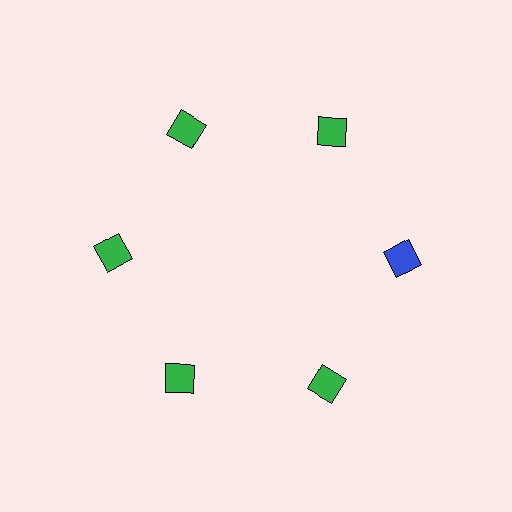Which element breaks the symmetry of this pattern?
The blue diamond at roughly the 3 o'clock position breaks the symmetry. All other shapes are green diamonds.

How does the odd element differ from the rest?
It has a different color: blue instead of green.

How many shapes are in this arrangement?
There are 6 shapes arranged in a ring pattern.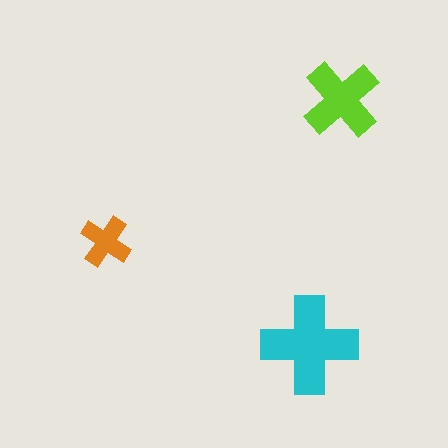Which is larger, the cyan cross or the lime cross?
The cyan one.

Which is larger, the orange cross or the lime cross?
The lime one.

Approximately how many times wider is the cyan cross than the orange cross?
About 2 times wider.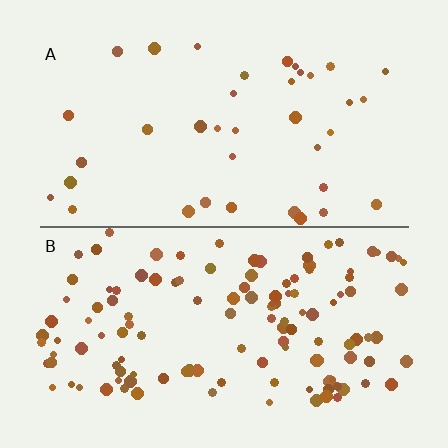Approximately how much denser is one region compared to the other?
Approximately 3.4× — region B over region A.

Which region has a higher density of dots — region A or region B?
B (the bottom).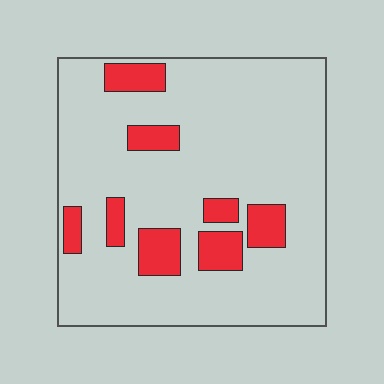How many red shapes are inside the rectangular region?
8.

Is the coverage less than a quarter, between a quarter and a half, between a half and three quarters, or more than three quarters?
Less than a quarter.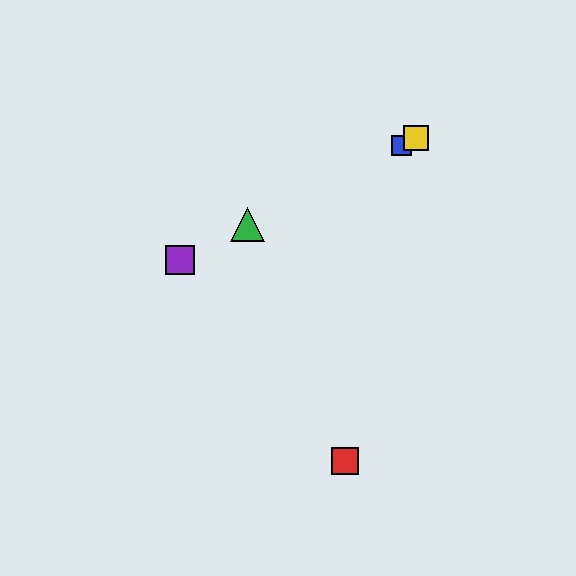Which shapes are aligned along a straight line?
The blue square, the green triangle, the yellow square, the purple square are aligned along a straight line.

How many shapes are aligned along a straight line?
4 shapes (the blue square, the green triangle, the yellow square, the purple square) are aligned along a straight line.